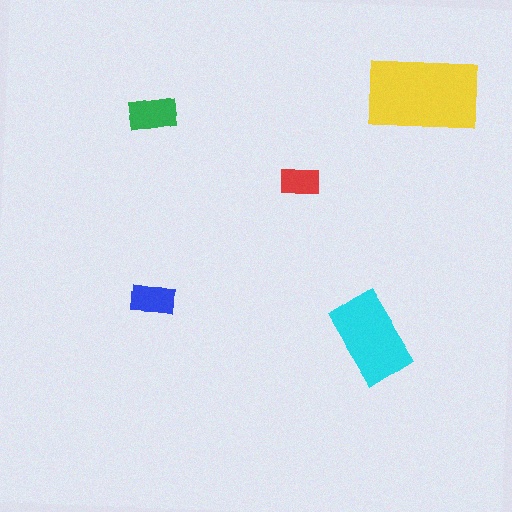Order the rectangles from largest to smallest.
the yellow one, the cyan one, the green one, the blue one, the red one.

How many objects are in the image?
There are 5 objects in the image.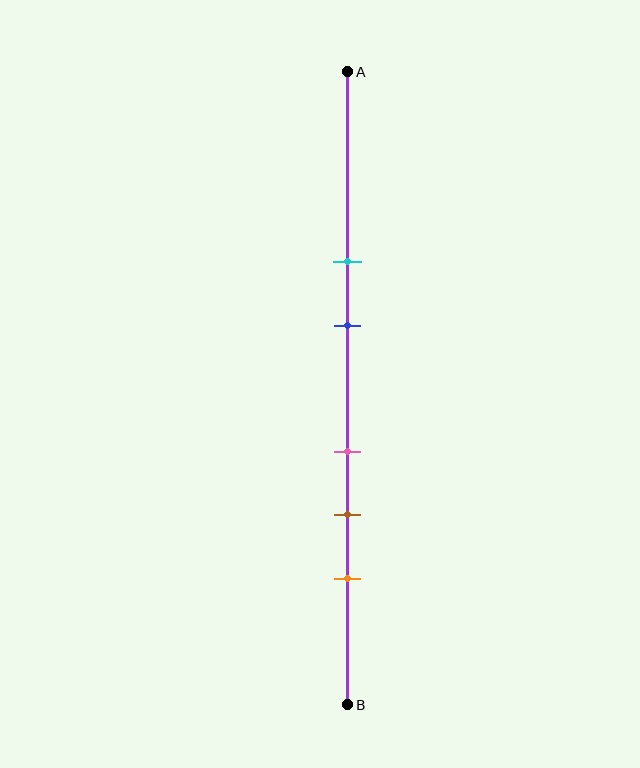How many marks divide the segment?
There are 5 marks dividing the segment.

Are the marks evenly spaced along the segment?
No, the marks are not evenly spaced.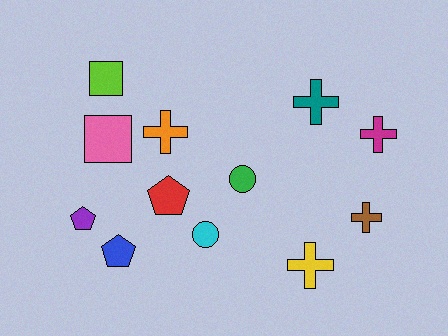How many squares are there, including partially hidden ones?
There are 2 squares.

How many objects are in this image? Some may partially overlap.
There are 12 objects.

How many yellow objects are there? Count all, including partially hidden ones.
There is 1 yellow object.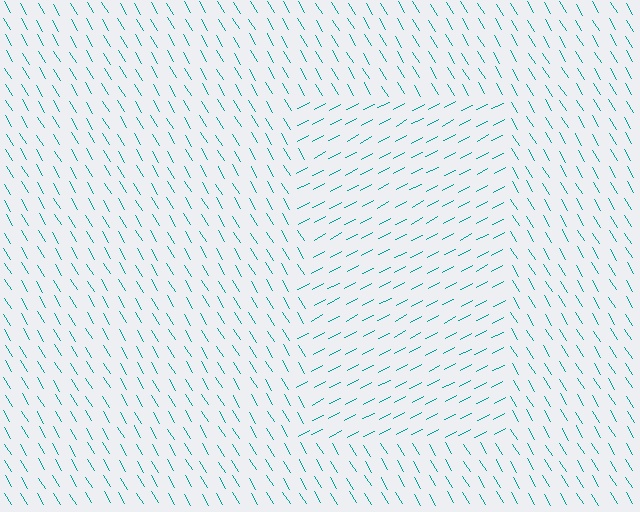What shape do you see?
I see a rectangle.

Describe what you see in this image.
The image is filled with small teal line segments. A rectangle region in the image has lines oriented differently from the surrounding lines, creating a visible texture boundary.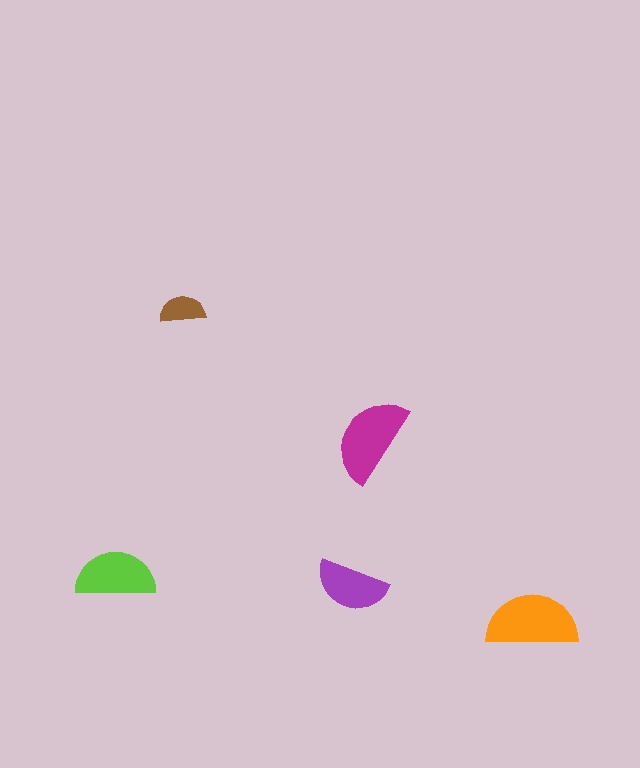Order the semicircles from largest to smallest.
the orange one, the magenta one, the lime one, the purple one, the brown one.